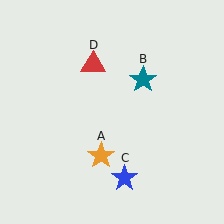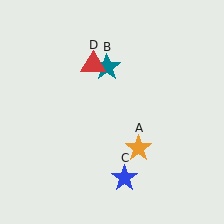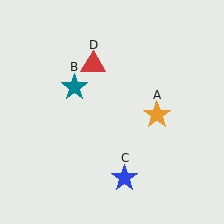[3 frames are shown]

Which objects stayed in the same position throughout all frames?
Blue star (object C) and red triangle (object D) remained stationary.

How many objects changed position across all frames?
2 objects changed position: orange star (object A), teal star (object B).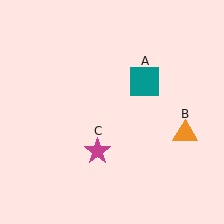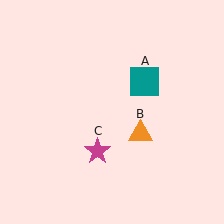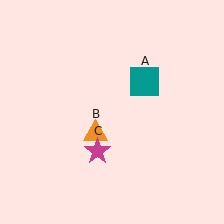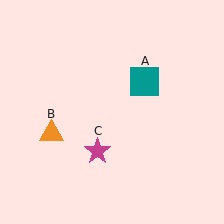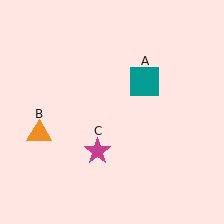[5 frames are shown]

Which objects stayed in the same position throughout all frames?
Teal square (object A) and magenta star (object C) remained stationary.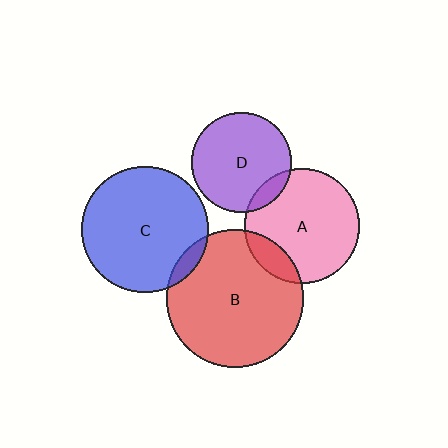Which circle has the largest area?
Circle B (red).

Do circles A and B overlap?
Yes.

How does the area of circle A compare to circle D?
Approximately 1.3 times.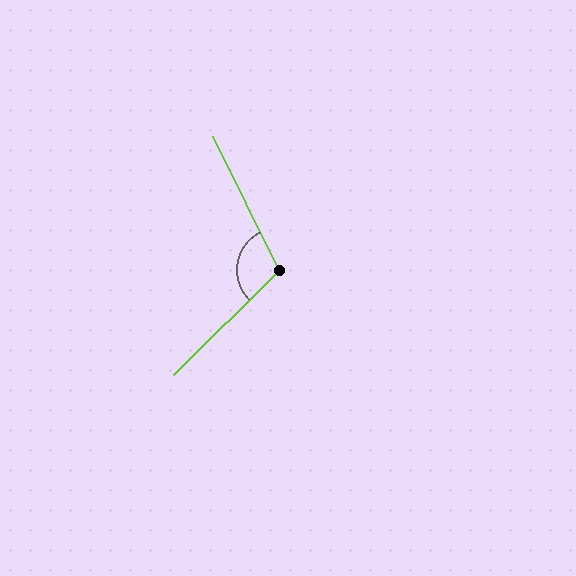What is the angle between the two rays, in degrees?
Approximately 109 degrees.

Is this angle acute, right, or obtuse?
It is obtuse.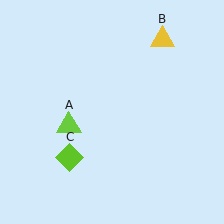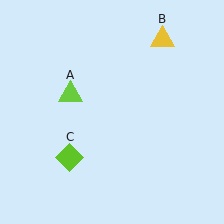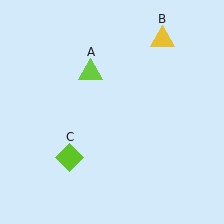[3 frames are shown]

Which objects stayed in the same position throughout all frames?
Yellow triangle (object B) and lime diamond (object C) remained stationary.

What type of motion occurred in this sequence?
The lime triangle (object A) rotated clockwise around the center of the scene.